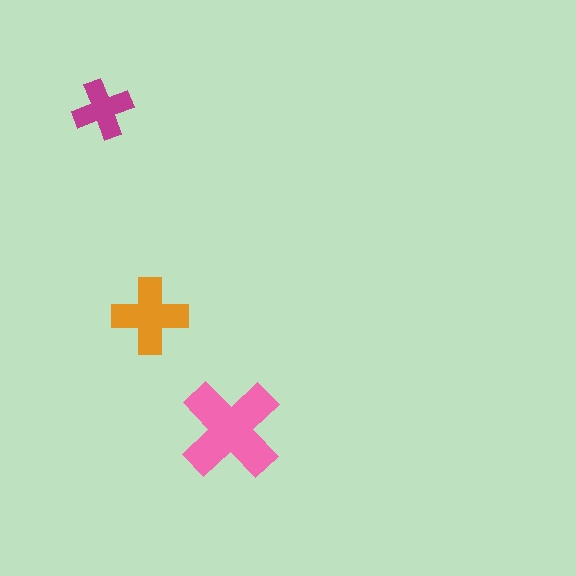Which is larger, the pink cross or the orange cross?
The pink one.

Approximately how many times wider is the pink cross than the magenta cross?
About 1.5 times wider.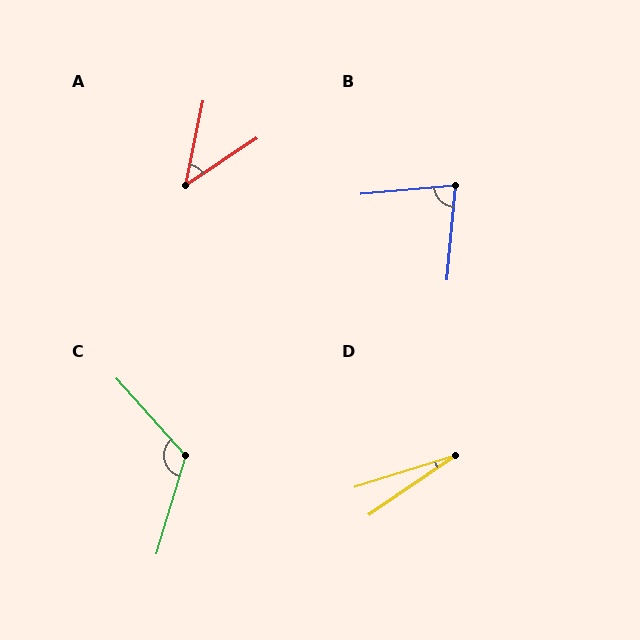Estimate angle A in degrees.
Approximately 45 degrees.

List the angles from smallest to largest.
D (17°), A (45°), B (80°), C (121°).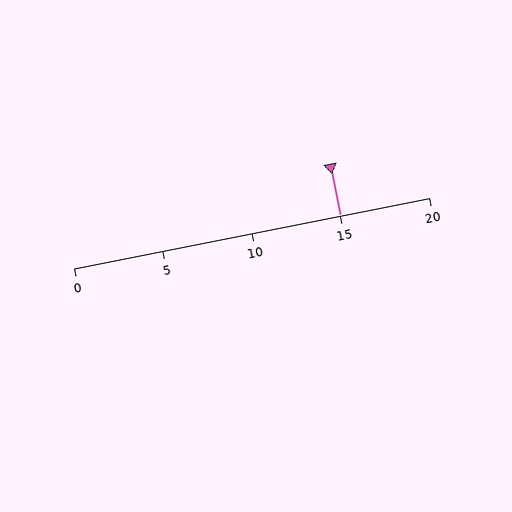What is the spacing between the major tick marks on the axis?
The major ticks are spaced 5 apart.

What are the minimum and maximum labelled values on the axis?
The axis runs from 0 to 20.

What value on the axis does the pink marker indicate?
The marker indicates approximately 15.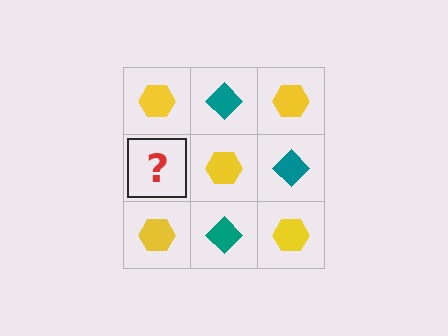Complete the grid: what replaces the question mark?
The question mark should be replaced with a teal diamond.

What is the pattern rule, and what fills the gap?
The rule is that it alternates yellow hexagon and teal diamond in a checkerboard pattern. The gap should be filled with a teal diamond.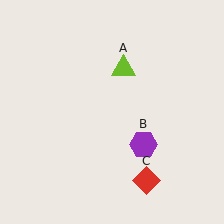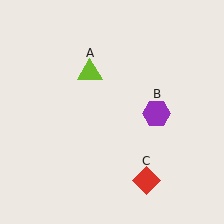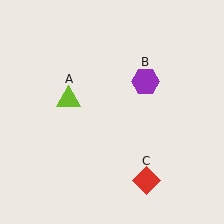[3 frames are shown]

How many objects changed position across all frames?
2 objects changed position: lime triangle (object A), purple hexagon (object B).